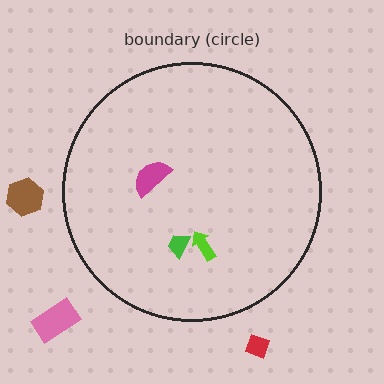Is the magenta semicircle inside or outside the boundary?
Inside.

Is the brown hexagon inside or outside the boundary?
Outside.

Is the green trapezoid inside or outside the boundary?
Inside.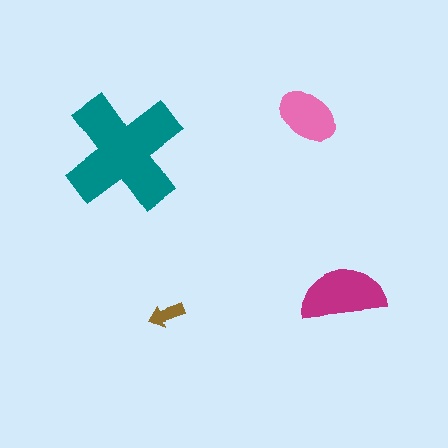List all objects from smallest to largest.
The brown arrow, the pink ellipse, the magenta semicircle, the teal cross.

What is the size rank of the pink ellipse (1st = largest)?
3rd.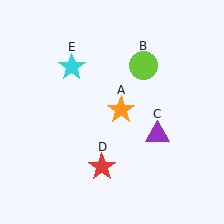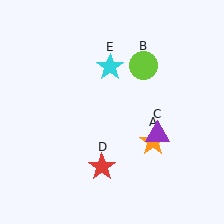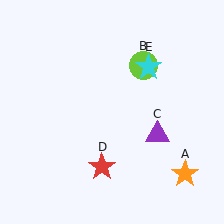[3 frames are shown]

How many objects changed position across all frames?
2 objects changed position: orange star (object A), cyan star (object E).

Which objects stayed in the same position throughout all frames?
Lime circle (object B) and purple triangle (object C) and red star (object D) remained stationary.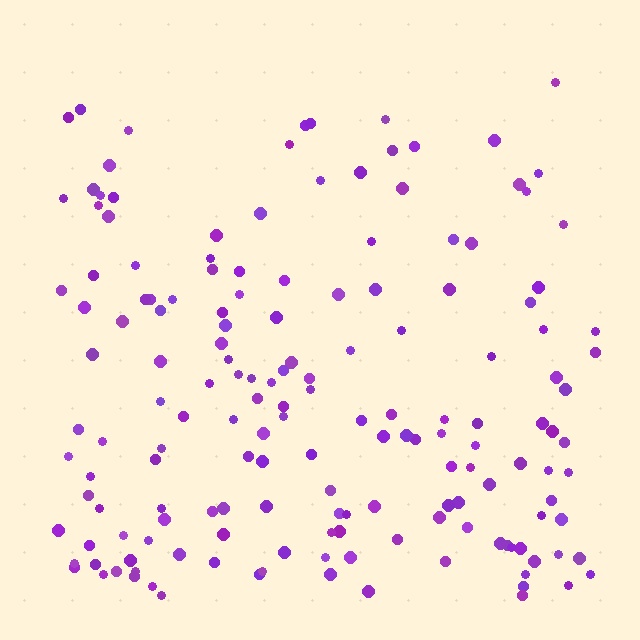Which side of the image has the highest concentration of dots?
The bottom.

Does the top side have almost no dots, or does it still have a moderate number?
Still a moderate number, just noticeably fewer than the bottom.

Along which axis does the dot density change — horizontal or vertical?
Vertical.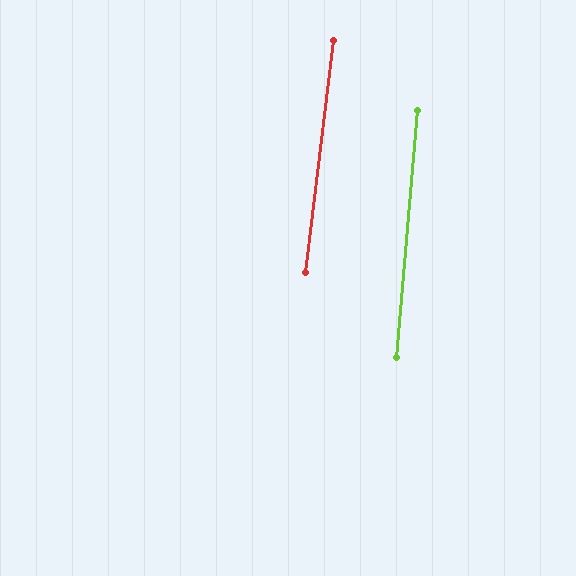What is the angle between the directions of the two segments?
Approximately 2 degrees.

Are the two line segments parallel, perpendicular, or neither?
Parallel — their directions differ by only 1.9°.